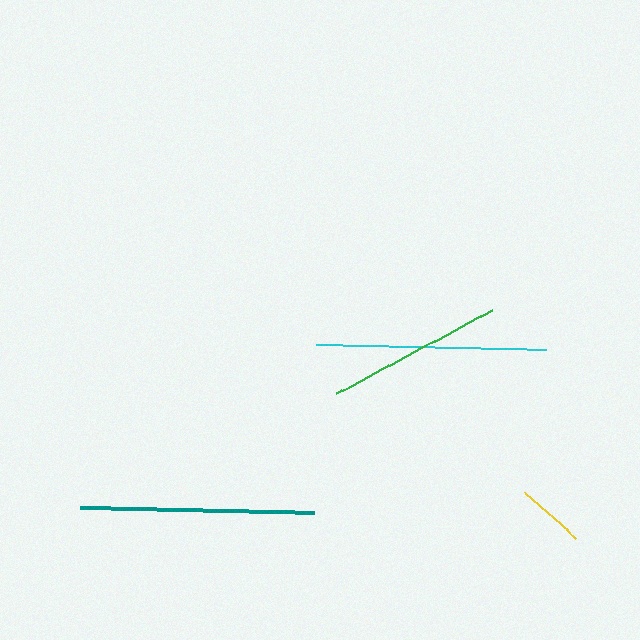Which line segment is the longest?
The teal line is the longest at approximately 234 pixels.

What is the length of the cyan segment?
The cyan segment is approximately 231 pixels long.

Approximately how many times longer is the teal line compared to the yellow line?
The teal line is approximately 3.4 times the length of the yellow line.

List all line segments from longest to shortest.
From longest to shortest: teal, cyan, green, yellow.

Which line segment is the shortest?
The yellow line is the shortest at approximately 70 pixels.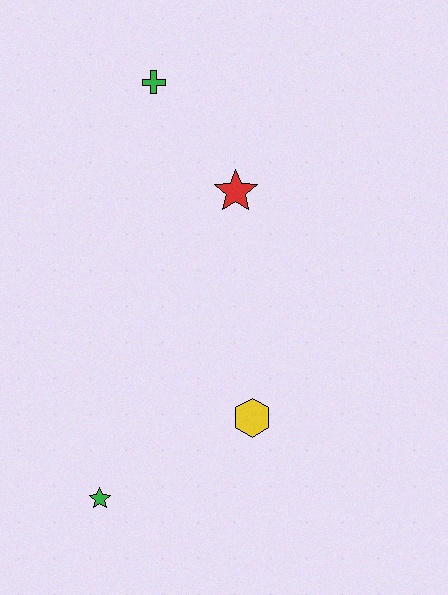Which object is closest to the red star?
The green cross is closest to the red star.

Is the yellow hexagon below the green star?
No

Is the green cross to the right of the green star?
Yes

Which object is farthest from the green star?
The green cross is farthest from the green star.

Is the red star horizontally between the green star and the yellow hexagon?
Yes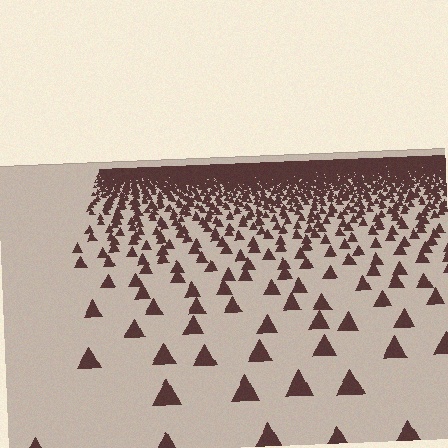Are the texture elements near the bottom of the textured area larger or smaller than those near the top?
Larger. Near the bottom, elements are closer to the viewer and appear at a bigger on-screen size.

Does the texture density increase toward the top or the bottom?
Density increases toward the top.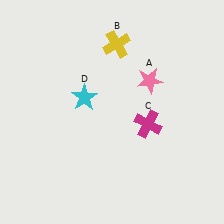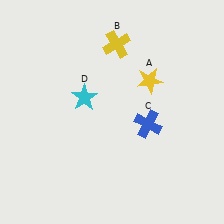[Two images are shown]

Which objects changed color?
A changed from pink to yellow. C changed from magenta to blue.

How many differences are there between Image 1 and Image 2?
There are 2 differences between the two images.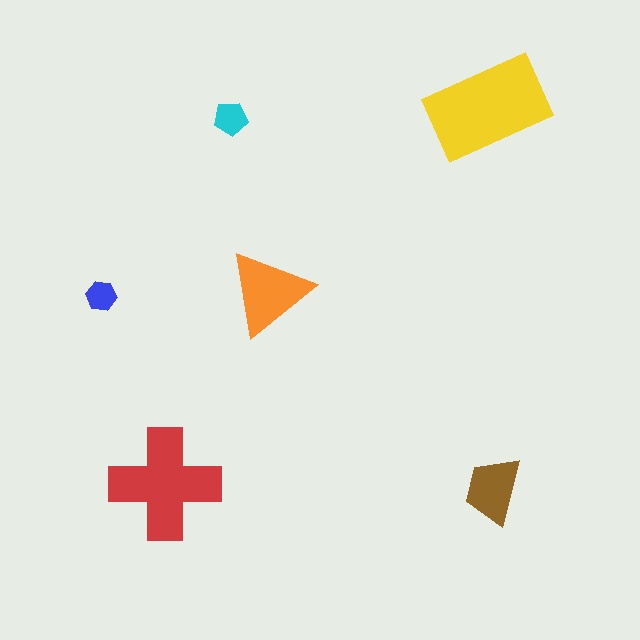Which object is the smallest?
The blue hexagon.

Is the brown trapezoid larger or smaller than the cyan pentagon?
Larger.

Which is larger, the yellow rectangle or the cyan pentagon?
The yellow rectangle.